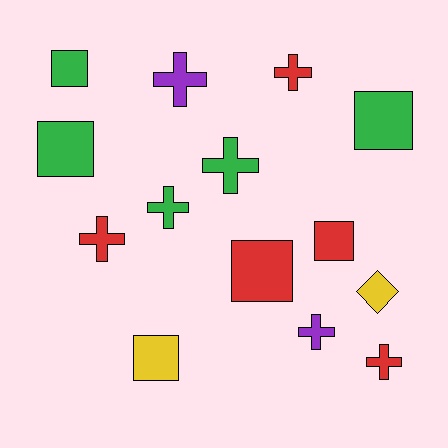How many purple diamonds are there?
There are no purple diamonds.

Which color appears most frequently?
Green, with 5 objects.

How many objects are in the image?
There are 14 objects.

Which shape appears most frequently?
Cross, with 7 objects.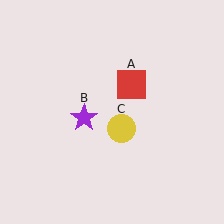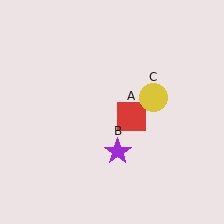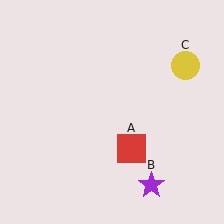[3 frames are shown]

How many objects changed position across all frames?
3 objects changed position: red square (object A), purple star (object B), yellow circle (object C).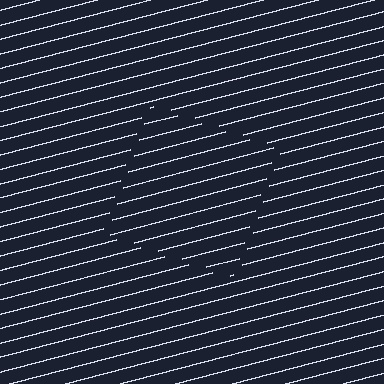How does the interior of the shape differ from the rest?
The interior of the shape contains the same grating, shifted by half a period — the contour is defined by the phase discontinuity where line-ends from the inner and outer gratings abut.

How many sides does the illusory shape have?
4 sides — the line-ends trace a square.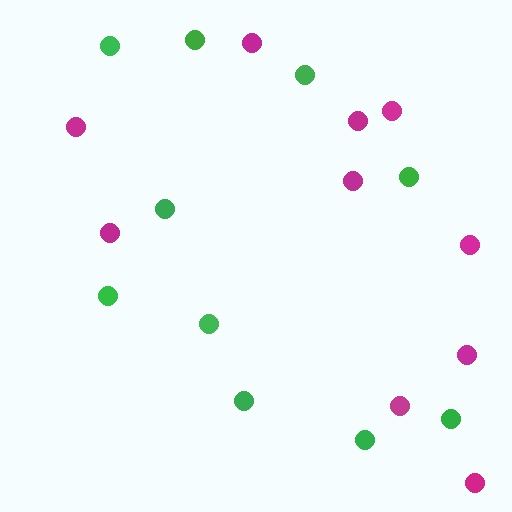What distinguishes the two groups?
There are 2 groups: one group of magenta circles (10) and one group of green circles (10).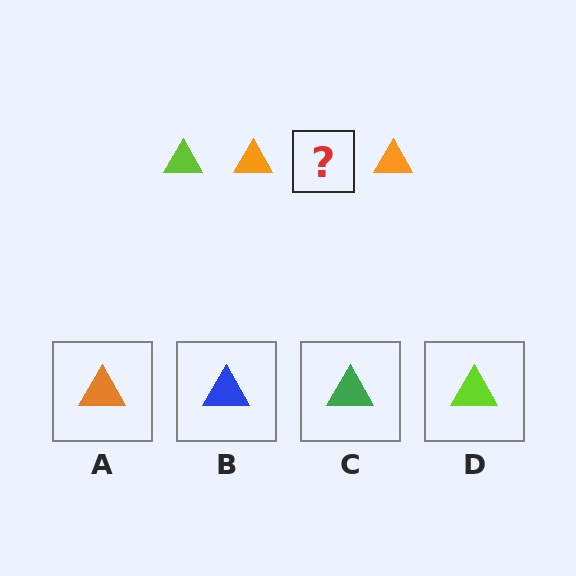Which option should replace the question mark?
Option D.